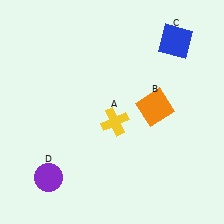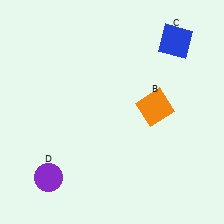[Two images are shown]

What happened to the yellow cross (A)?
The yellow cross (A) was removed in Image 2. It was in the bottom-right area of Image 1.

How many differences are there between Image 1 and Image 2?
There is 1 difference between the two images.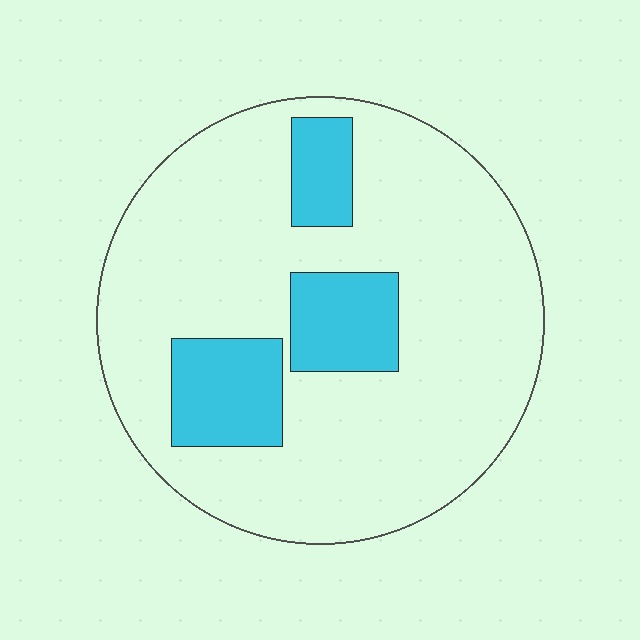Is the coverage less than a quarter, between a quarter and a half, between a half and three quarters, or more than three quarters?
Less than a quarter.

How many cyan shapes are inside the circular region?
3.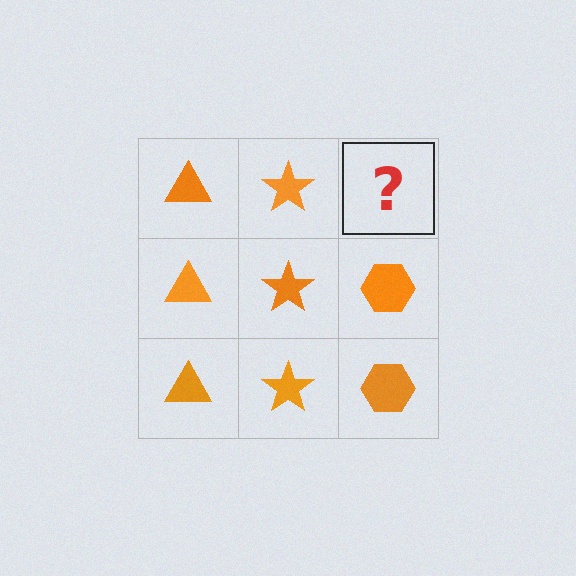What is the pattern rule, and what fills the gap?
The rule is that each column has a consistent shape. The gap should be filled with an orange hexagon.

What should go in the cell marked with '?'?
The missing cell should contain an orange hexagon.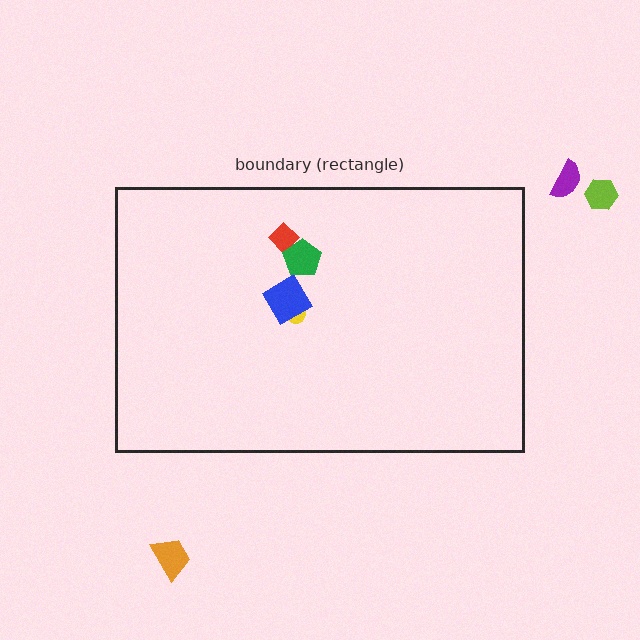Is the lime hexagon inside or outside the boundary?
Outside.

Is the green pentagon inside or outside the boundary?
Inside.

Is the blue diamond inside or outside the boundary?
Inside.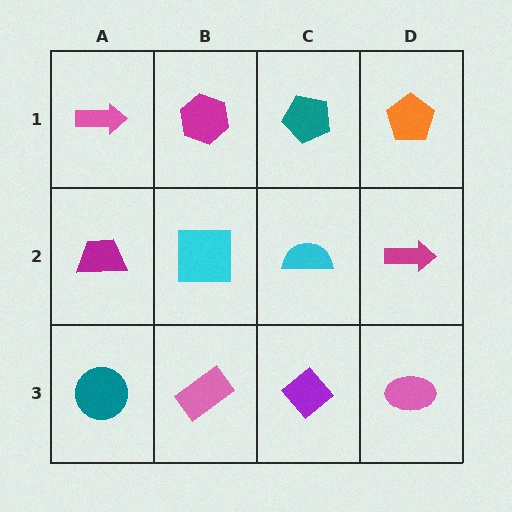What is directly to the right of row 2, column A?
A cyan square.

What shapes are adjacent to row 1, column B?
A cyan square (row 2, column B), a pink arrow (row 1, column A), a teal pentagon (row 1, column C).